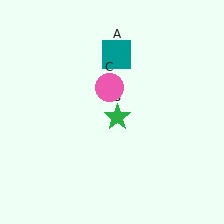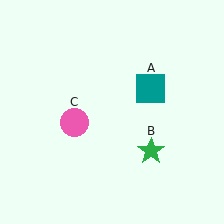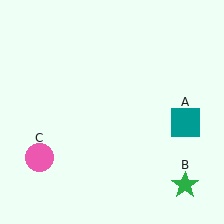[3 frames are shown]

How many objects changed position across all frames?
3 objects changed position: teal square (object A), green star (object B), pink circle (object C).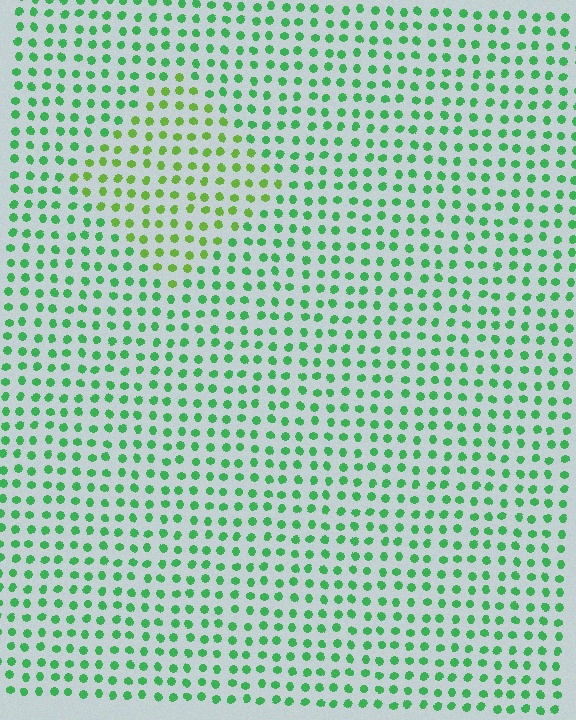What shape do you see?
I see a diamond.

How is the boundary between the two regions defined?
The boundary is defined purely by a slight shift in hue (about 35 degrees). Spacing, size, and orientation are identical on both sides.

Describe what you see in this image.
The image is filled with small green elements in a uniform arrangement. A diamond-shaped region is visible where the elements are tinted to a slightly different hue, forming a subtle color boundary.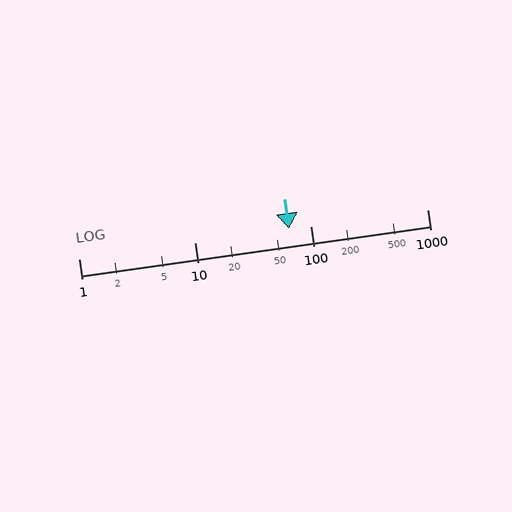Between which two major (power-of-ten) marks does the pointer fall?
The pointer is between 10 and 100.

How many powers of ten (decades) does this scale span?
The scale spans 3 decades, from 1 to 1000.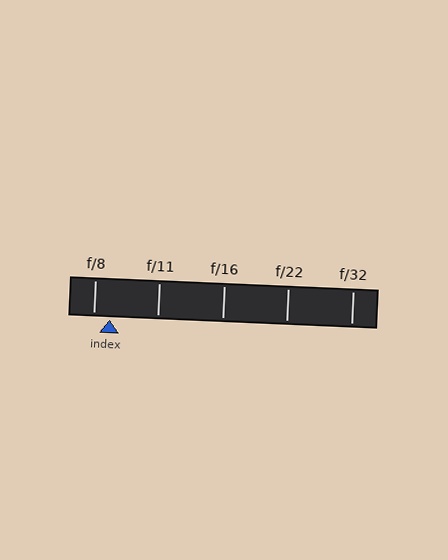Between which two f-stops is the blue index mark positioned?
The index mark is between f/8 and f/11.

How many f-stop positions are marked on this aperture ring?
There are 5 f-stop positions marked.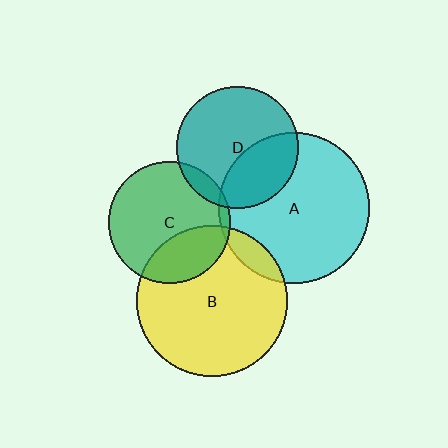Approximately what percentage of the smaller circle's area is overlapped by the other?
Approximately 30%.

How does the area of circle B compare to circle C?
Approximately 1.5 times.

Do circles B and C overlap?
Yes.